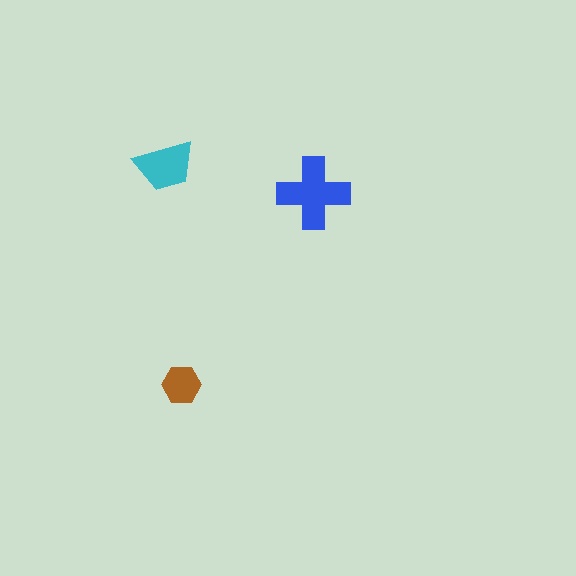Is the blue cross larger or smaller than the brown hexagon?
Larger.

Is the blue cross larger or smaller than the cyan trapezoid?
Larger.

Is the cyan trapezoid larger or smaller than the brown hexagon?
Larger.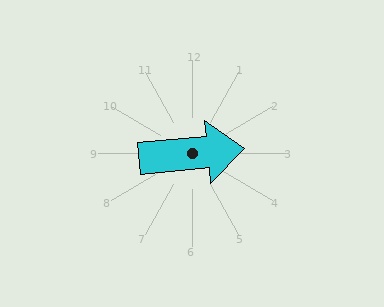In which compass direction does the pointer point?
East.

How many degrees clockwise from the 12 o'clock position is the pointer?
Approximately 85 degrees.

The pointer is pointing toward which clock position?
Roughly 3 o'clock.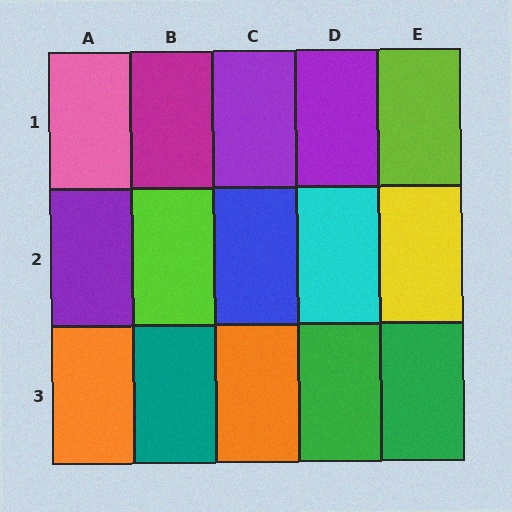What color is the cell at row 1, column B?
Magenta.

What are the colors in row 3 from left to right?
Orange, teal, orange, green, green.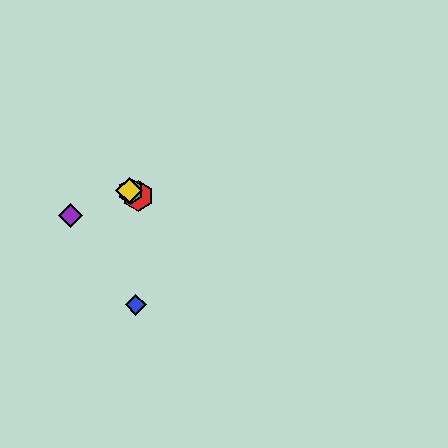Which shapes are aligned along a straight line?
The red hexagon, the green hexagon, the yellow diamond are aligned along a straight line.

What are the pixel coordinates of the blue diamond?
The blue diamond is at (136, 305).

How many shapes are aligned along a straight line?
3 shapes (the red hexagon, the green hexagon, the yellow diamond) are aligned along a straight line.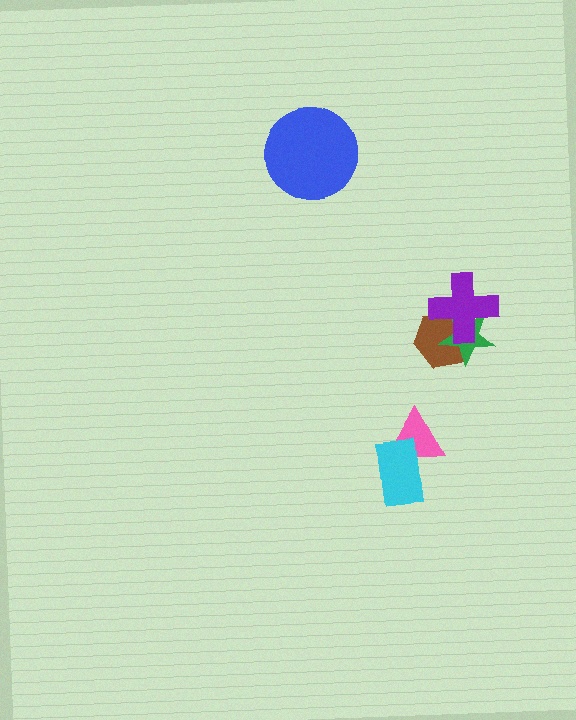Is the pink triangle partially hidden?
Yes, it is partially covered by another shape.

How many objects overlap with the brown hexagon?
2 objects overlap with the brown hexagon.